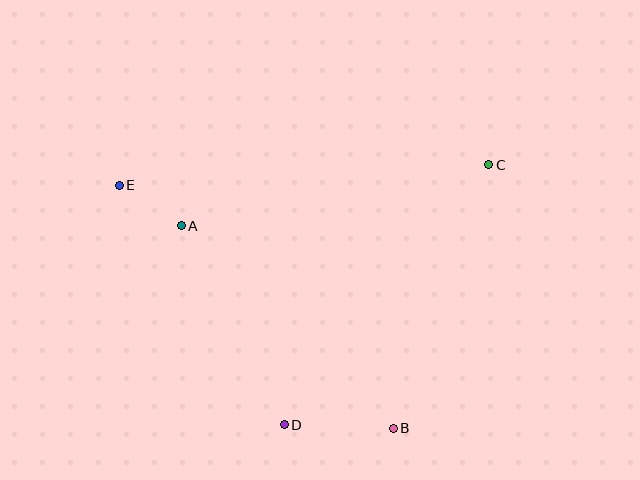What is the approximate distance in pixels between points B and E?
The distance between B and E is approximately 366 pixels.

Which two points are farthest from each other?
Points C and E are farthest from each other.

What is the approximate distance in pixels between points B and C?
The distance between B and C is approximately 280 pixels.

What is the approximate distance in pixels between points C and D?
The distance between C and D is approximately 331 pixels.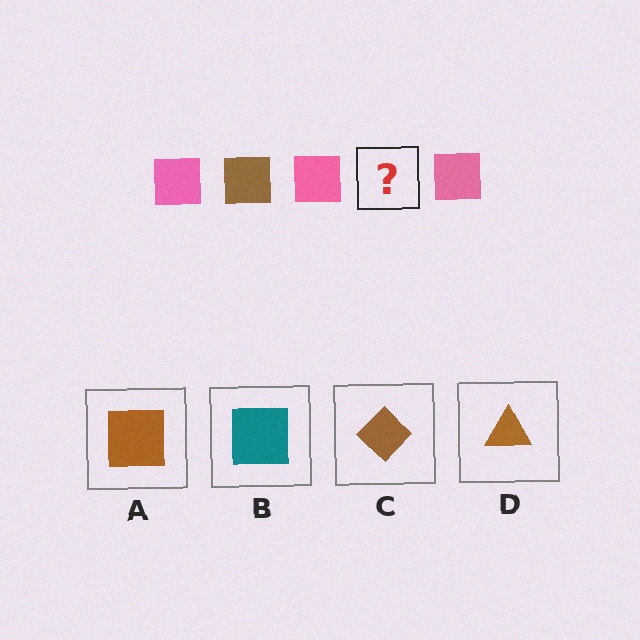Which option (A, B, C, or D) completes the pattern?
A.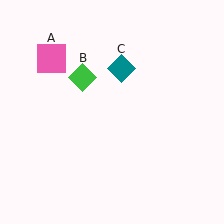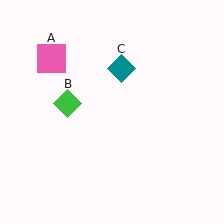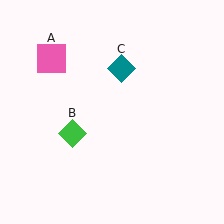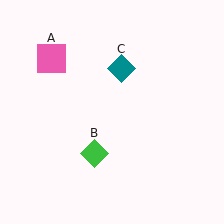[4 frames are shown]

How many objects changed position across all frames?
1 object changed position: green diamond (object B).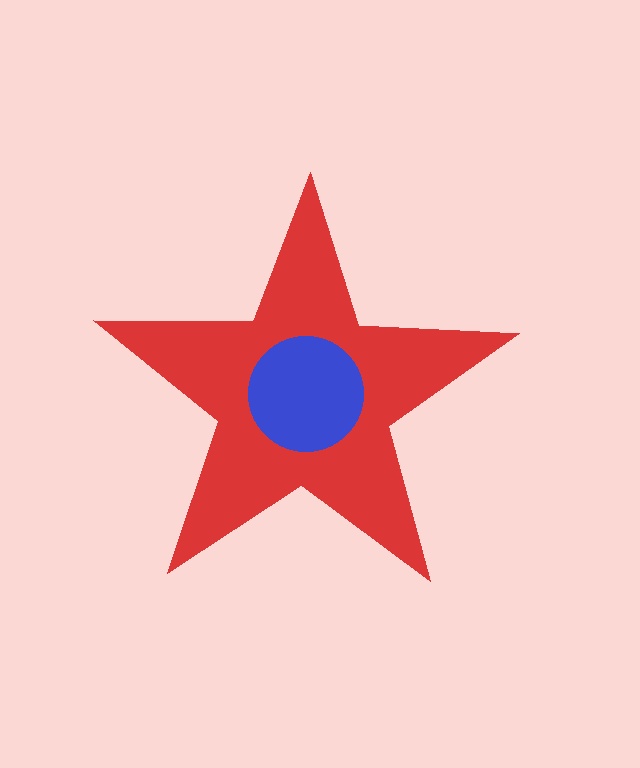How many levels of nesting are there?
2.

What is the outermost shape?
The red star.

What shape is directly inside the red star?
The blue circle.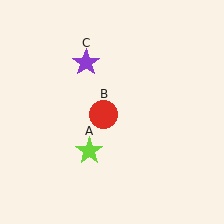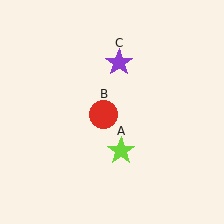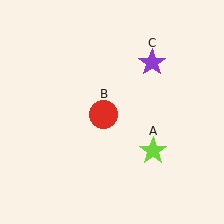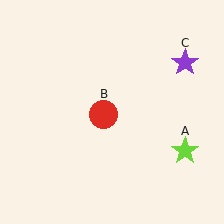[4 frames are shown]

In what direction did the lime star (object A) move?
The lime star (object A) moved right.